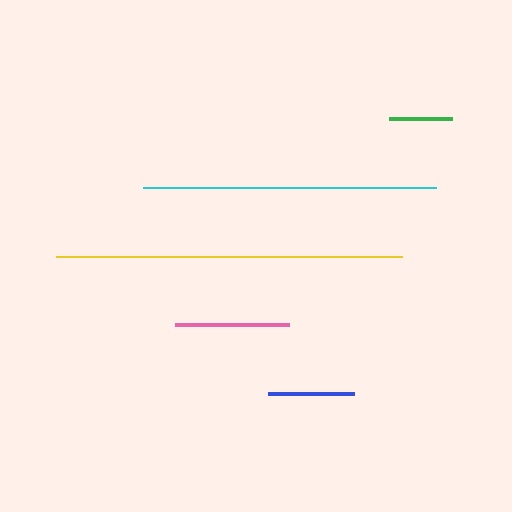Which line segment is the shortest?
The green line is the shortest at approximately 63 pixels.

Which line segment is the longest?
The yellow line is the longest at approximately 346 pixels.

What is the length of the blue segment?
The blue segment is approximately 86 pixels long.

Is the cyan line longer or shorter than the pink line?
The cyan line is longer than the pink line.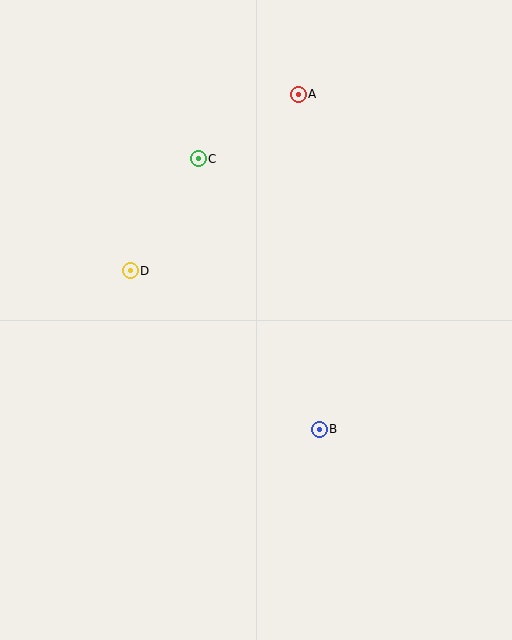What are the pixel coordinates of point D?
Point D is at (130, 271).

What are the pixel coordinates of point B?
Point B is at (319, 429).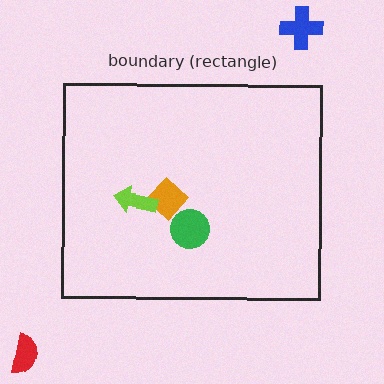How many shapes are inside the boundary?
3 inside, 2 outside.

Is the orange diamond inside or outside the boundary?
Inside.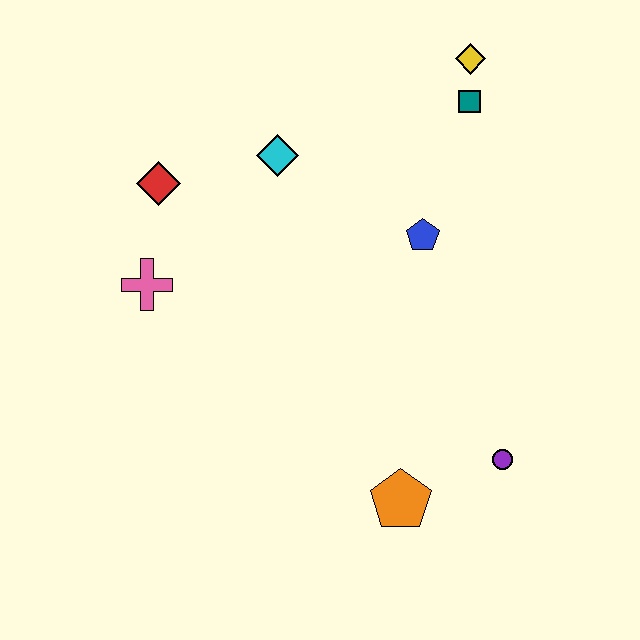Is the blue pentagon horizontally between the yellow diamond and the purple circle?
No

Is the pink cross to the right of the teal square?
No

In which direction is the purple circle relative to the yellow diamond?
The purple circle is below the yellow diamond.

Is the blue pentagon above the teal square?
No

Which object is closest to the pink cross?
The red diamond is closest to the pink cross.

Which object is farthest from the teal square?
The orange pentagon is farthest from the teal square.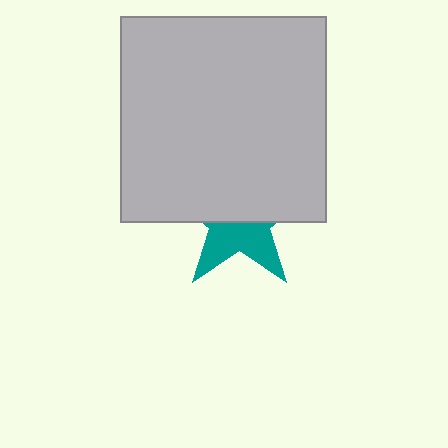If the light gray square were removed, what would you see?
You would see the complete teal star.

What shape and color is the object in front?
The object in front is a light gray square.